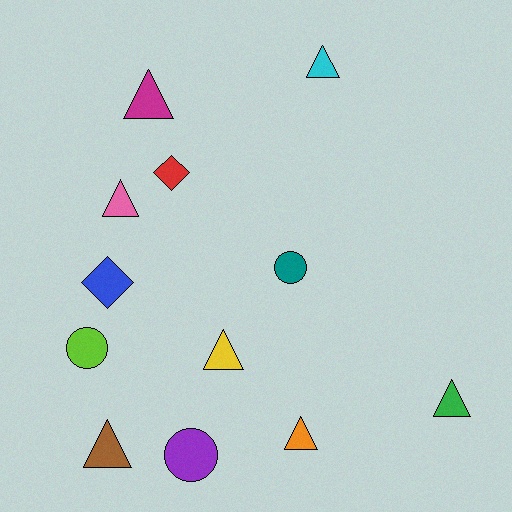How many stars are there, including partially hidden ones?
There are no stars.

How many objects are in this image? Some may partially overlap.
There are 12 objects.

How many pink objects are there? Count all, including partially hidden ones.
There is 1 pink object.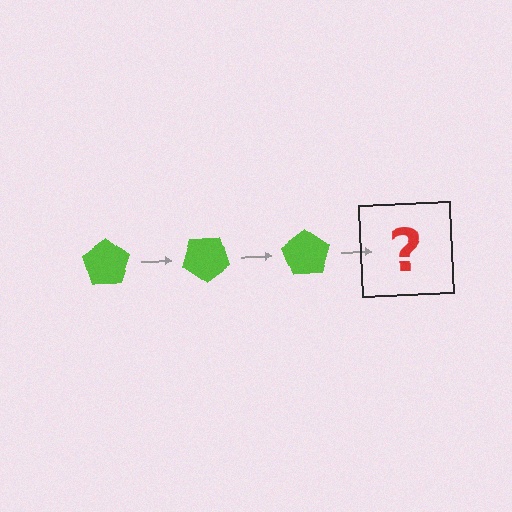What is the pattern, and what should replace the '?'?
The pattern is that the pentagon rotates 35 degrees each step. The '?' should be a lime pentagon rotated 105 degrees.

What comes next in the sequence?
The next element should be a lime pentagon rotated 105 degrees.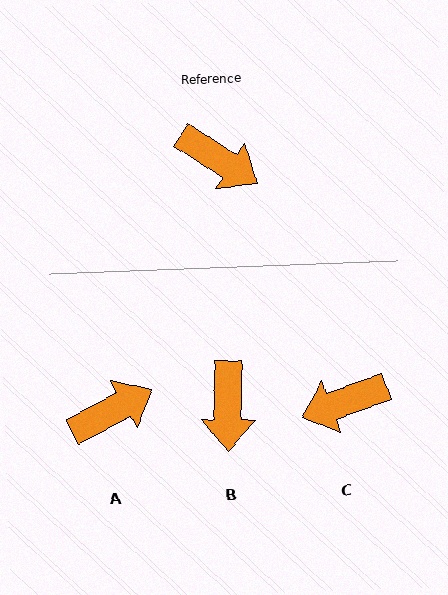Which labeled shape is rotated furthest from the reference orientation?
C, about 127 degrees away.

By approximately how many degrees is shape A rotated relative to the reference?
Approximately 61 degrees counter-clockwise.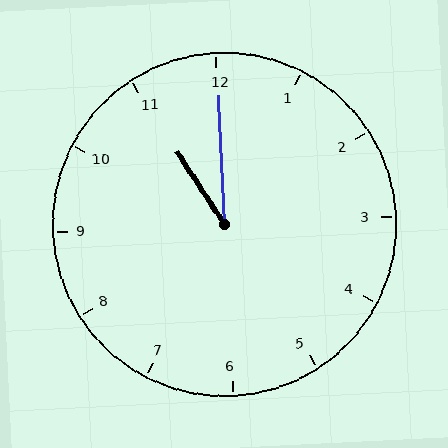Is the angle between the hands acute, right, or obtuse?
It is acute.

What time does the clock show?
11:00.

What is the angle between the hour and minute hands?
Approximately 30 degrees.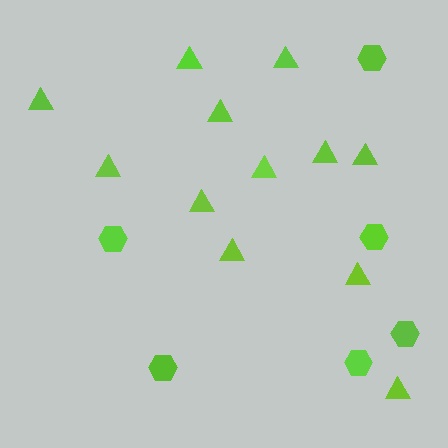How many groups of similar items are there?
There are 2 groups: one group of triangles (12) and one group of hexagons (6).